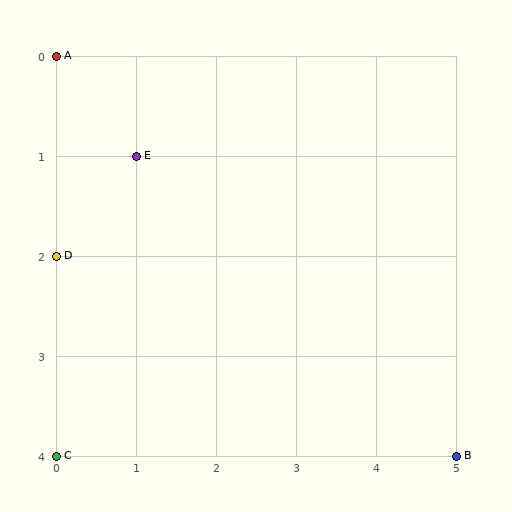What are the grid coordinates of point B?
Point B is at grid coordinates (5, 4).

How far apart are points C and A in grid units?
Points C and A are 4 rows apart.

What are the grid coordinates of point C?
Point C is at grid coordinates (0, 4).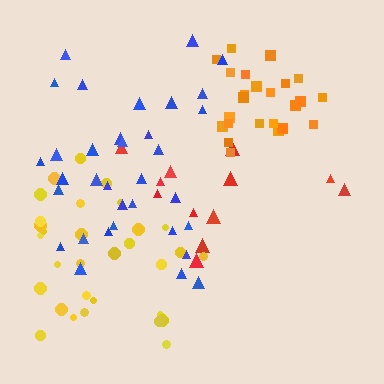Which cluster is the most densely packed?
Orange.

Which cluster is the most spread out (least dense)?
Red.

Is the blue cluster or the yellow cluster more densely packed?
Yellow.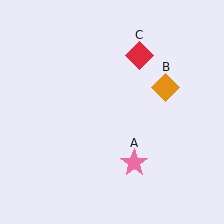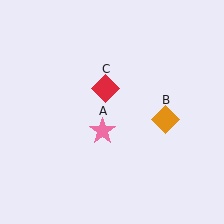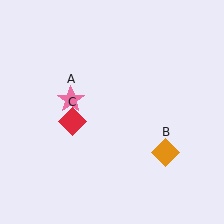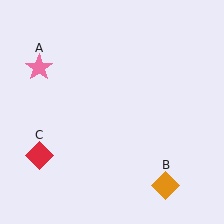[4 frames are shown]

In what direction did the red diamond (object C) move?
The red diamond (object C) moved down and to the left.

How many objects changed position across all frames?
3 objects changed position: pink star (object A), orange diamond (object B), red diamond (object C).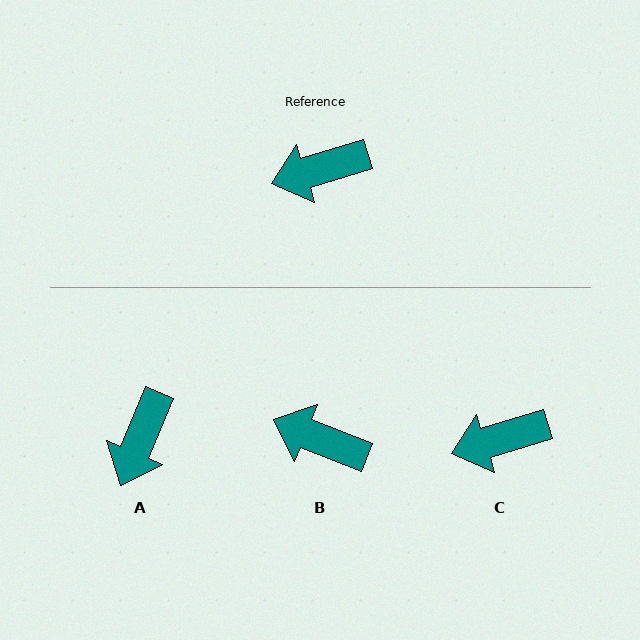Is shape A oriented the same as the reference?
No, it is off by about 50 degrees.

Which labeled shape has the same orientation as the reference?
C.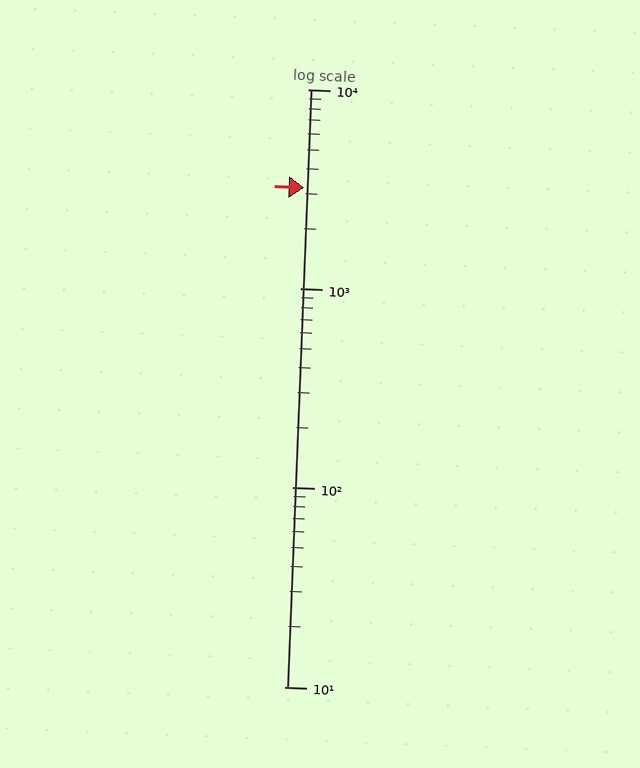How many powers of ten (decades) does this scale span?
The scale spans 3 decades, from 10 to 10000.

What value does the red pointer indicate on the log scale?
The pointer indicates approximately 3200.